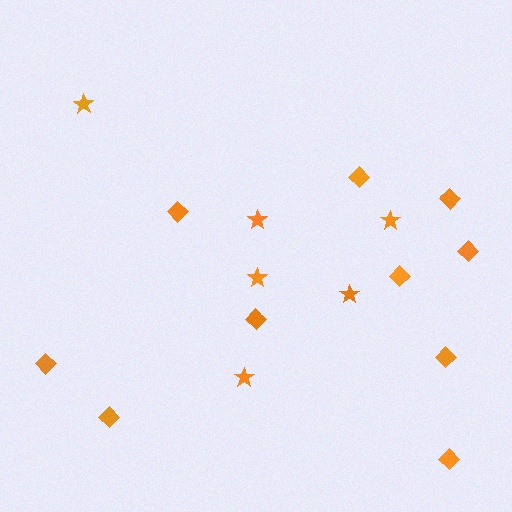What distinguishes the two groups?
There are 2 groups: one group of diamonds (10) and one group of stars (6).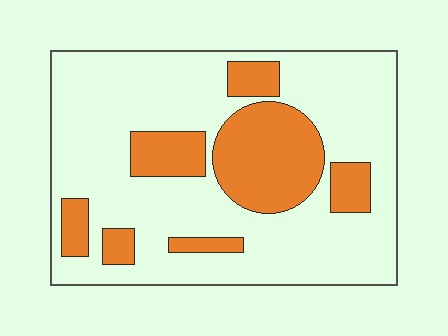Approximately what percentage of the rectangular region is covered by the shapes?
Approximately 25%.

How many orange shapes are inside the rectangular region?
7.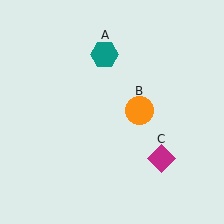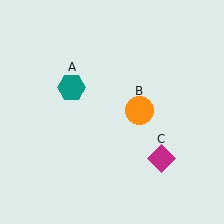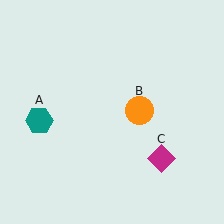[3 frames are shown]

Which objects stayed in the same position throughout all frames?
Orange circle (object B) and magenta diamond (object C) remained stationary.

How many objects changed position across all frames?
1 object changed position: teal hexagon (object A).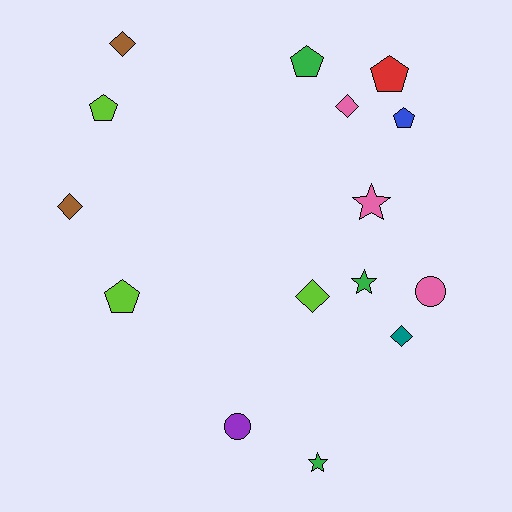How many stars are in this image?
There are 3 stars.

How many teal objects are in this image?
There is 1 teal object.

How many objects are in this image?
There are 15 objects.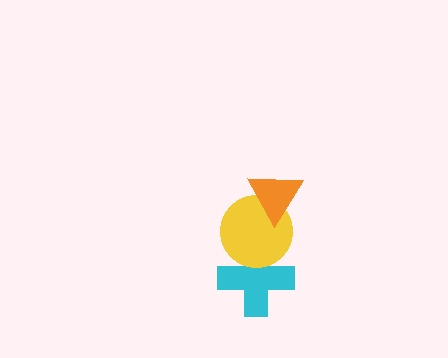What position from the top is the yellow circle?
The yellow circle is 2nd from the top.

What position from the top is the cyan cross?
The cyan cross is 3rd from the top.